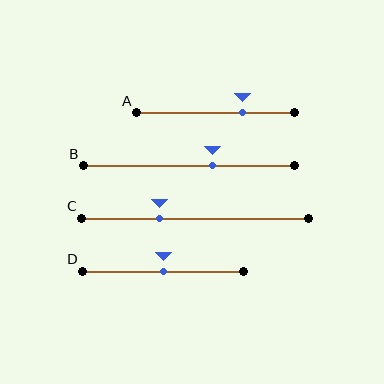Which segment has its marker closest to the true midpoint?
Segment D has its marker closest to the true midpoint.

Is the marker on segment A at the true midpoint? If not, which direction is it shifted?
No, the marker on segment A is shifted to the right by about 18% of the segment length.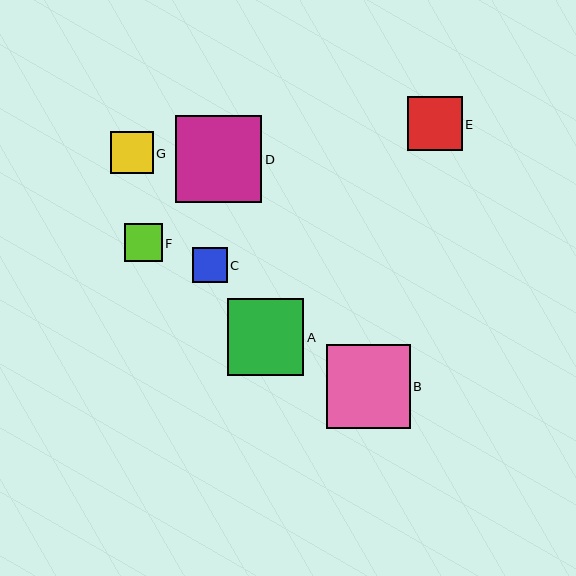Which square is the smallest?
Square C is the smallest with a size of approximately 35 pixels.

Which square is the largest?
Square D is the largest with a size of approximately 87 pixels.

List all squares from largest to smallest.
From largest to smallest: D, B, A, E, G, F, C.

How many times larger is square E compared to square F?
Square E is approximately 1.4 times the size of square F.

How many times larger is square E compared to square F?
Square E is approximately 1.4 times the size of square F.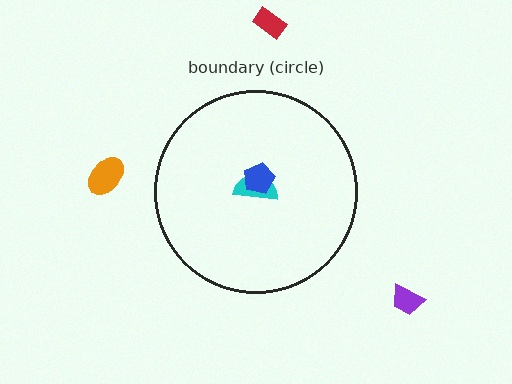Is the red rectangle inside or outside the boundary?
Outside.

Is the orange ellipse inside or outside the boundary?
Outside.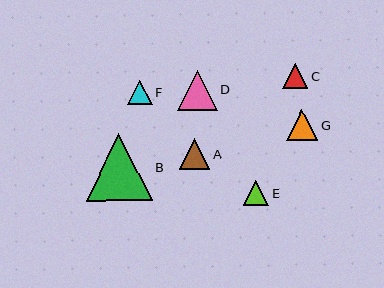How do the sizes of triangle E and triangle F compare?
Triangle E and triangle F are approximately the same size.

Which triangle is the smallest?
Triangle F is the smallest with a size of approximately 25 pixels.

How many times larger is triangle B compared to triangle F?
Triangle B is approximately 2.7 times the size of triangle F.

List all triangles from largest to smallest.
From largest to smallest: B, D, G, A, E, C, F.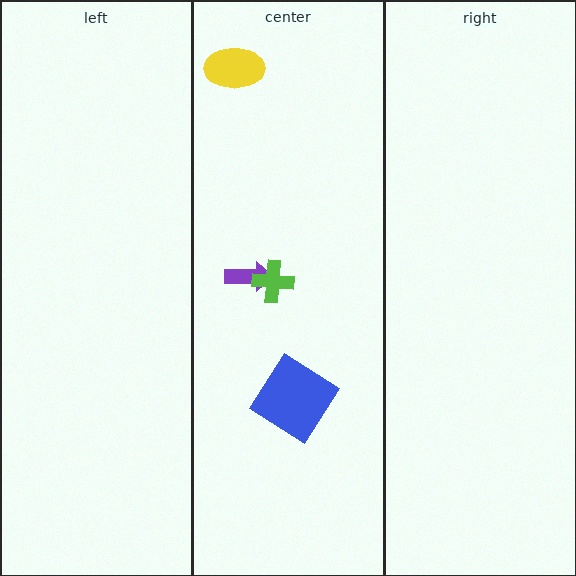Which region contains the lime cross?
The center region.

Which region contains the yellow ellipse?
The center region.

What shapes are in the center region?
The blue diamond, the purple arrow, the lime cross, the yellow ellipse.